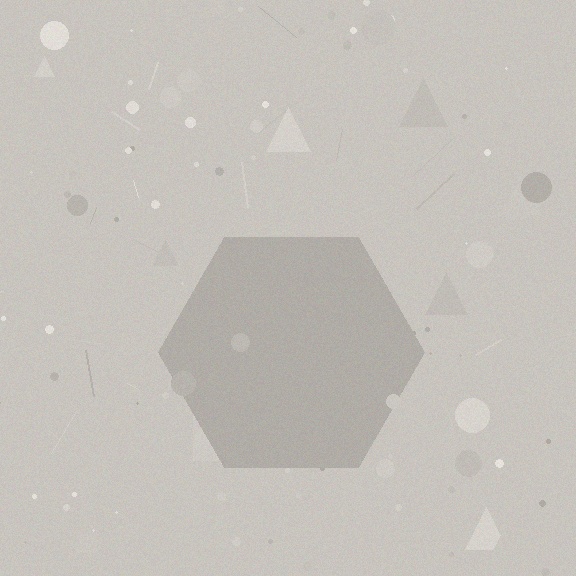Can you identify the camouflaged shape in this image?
The camouflaged shape is a hexagon.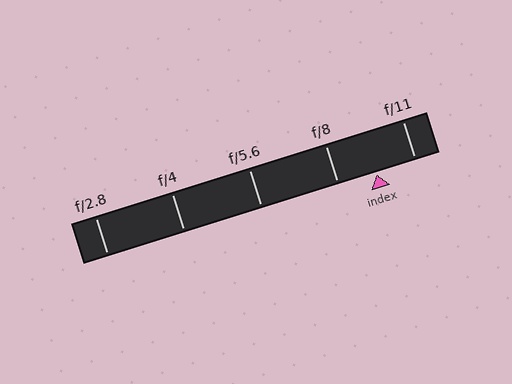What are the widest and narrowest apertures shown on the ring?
The widest aperture shown is f/2.8 and the narrowest is f/11.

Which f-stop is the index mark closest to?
The index mark is closest to f/8.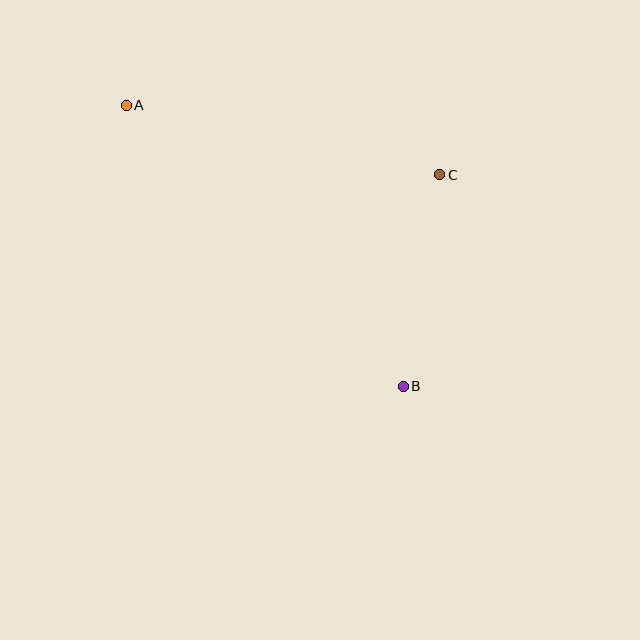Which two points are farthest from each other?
Points A and B are farthest from each other.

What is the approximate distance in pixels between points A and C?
The distance between A and C is approximately 321 pixels.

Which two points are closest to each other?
Points B and C are closest to each other.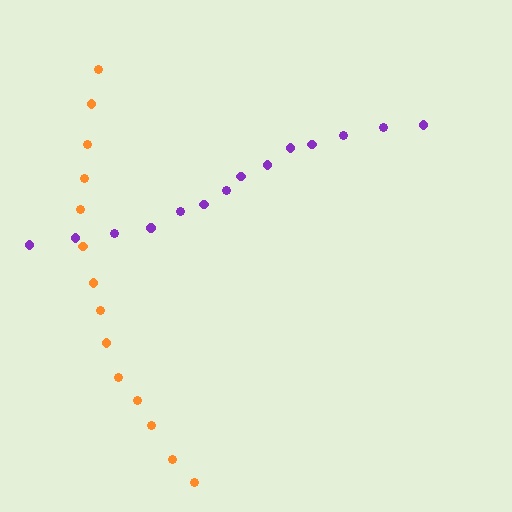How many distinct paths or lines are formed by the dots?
There are 2 distinct paths.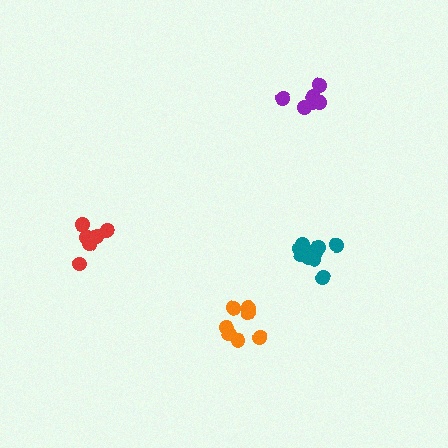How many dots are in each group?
Group 1: 6 dots, Group 2: 7 dots, Group 3: 12 dots, Group 4: 6 dots (31 total).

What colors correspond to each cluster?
The clusters are colored: purple, orange, teal, red.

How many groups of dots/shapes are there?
There are 4 groups.